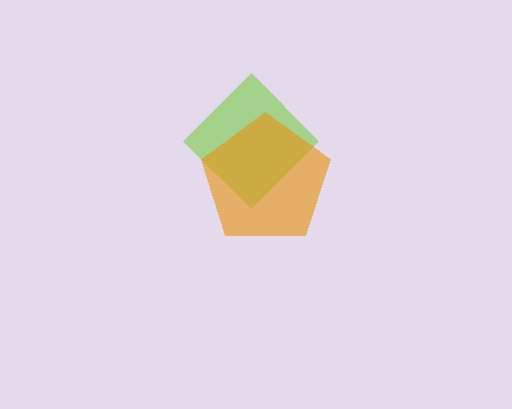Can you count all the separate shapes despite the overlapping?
Yes, there are 2 separate shapes.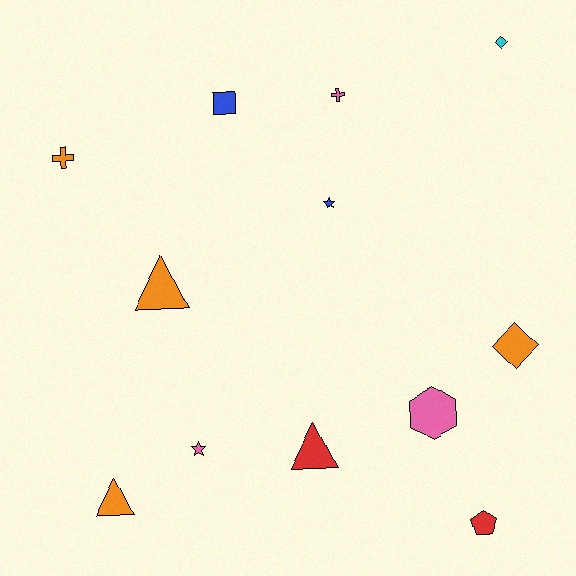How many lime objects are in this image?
There are no lime objects.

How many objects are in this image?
There are 12 objects.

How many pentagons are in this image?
There is 1 pentagon.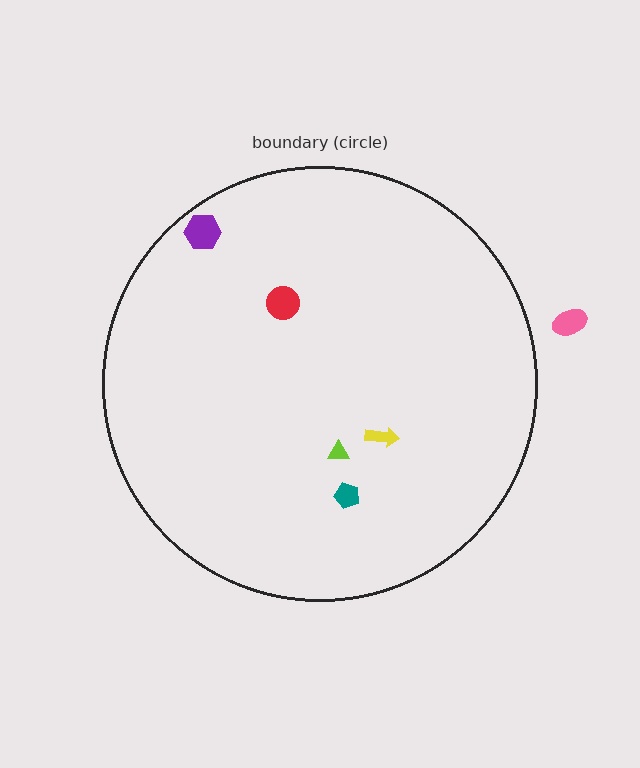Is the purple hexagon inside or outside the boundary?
Inside.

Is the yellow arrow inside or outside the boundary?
Inside.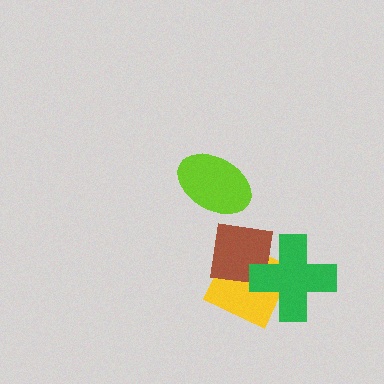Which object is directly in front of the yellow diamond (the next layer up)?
The brown square is directly in front of the yellow diamond.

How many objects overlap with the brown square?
2 objects overlap with the brown square.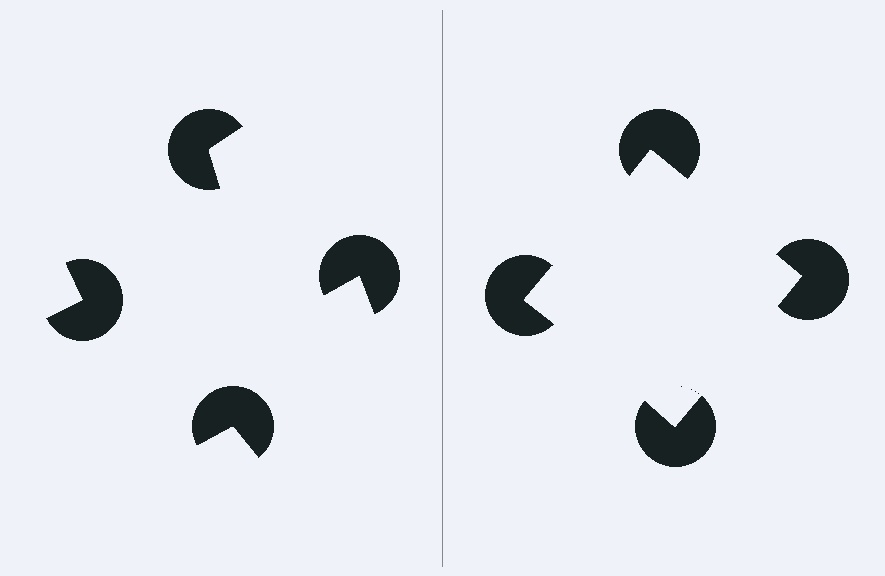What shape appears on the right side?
An illusory square.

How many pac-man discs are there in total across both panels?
8 — 4 on each side.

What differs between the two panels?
The pac-man discs are positioned identically on both sides; only the wedge orientations differ. On the right they align to a square; on the left they are misaligned.